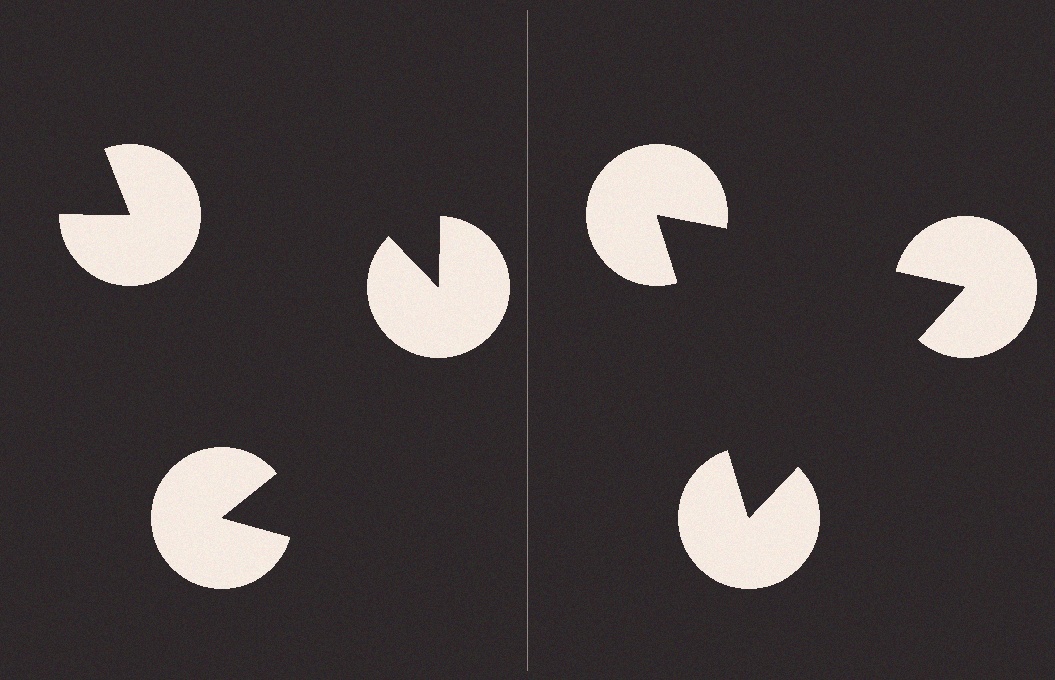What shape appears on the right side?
An illusory triangle.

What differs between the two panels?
The pac-man discs are positioned identically on both sides; only the wedge orientations differ. On the right they align to a triangle; on the left they are misaligned.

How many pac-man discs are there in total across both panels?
6 — 3 on each side.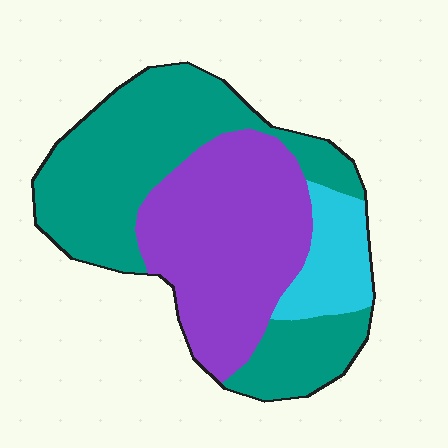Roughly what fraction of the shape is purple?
Purple takes up about two fifths (2/5) of the shape.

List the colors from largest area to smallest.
From largest to smallest: teal, purple, cyan.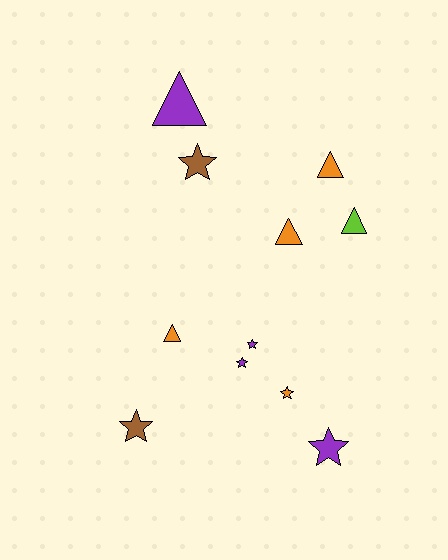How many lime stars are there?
There are no lime stars.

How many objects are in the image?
There are 11 objects.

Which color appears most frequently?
Orange, with 4 objects.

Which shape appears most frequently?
Star, with 6 objects.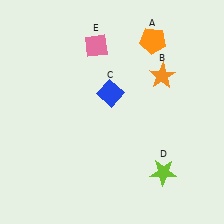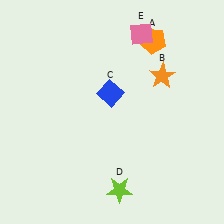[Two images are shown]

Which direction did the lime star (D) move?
The lime star (D) moved left.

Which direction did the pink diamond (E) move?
The pink diamond (E) moved right.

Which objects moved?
The objects that moved are: the lime star (D), the pink diamond (E).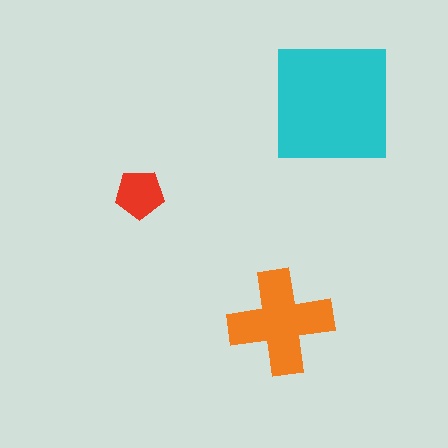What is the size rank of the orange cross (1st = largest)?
2nd.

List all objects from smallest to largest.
The red pentagon, the orange cross, the cyan square.